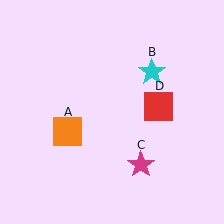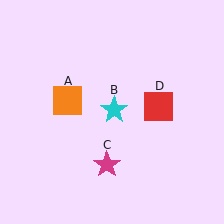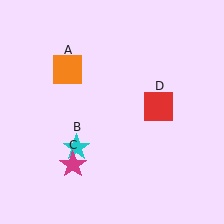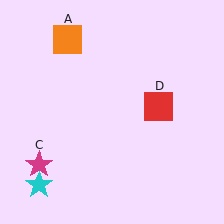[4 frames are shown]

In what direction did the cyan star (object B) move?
The cyan star (object B) moved down and to the left.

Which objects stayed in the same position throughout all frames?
Red square (object D) remained stationary.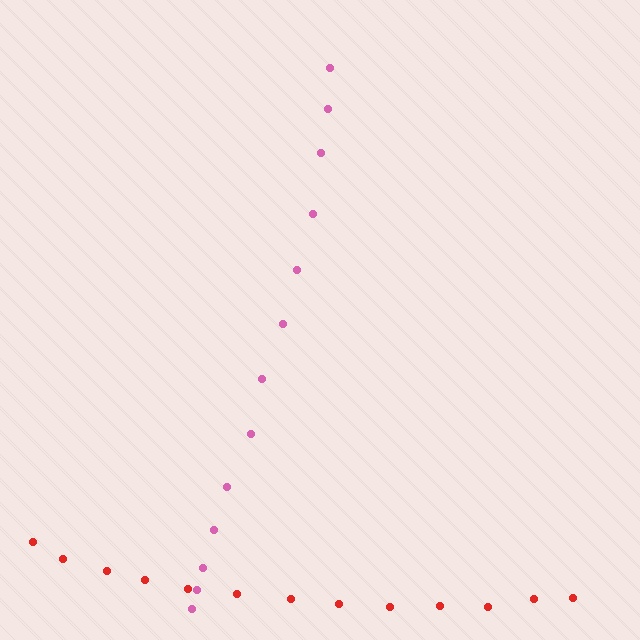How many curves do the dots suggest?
There are 2 distinct paths.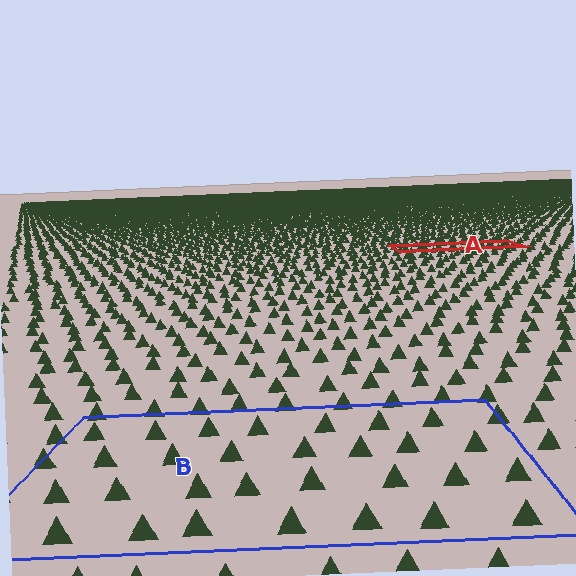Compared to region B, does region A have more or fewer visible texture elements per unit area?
Region A has more texture elements per unit area — they are packed more densely because it is farther away.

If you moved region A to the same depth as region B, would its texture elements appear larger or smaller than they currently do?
They would appear larger. At a closer depth, the same texture elements are projected at a bigger on-screen size.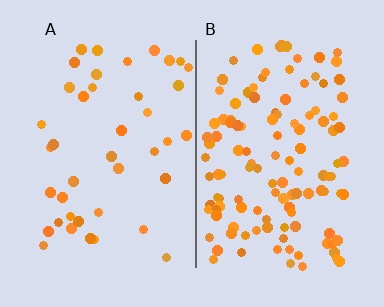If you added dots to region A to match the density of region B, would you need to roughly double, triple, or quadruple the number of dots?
Approximately triple.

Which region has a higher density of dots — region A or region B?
B (the right).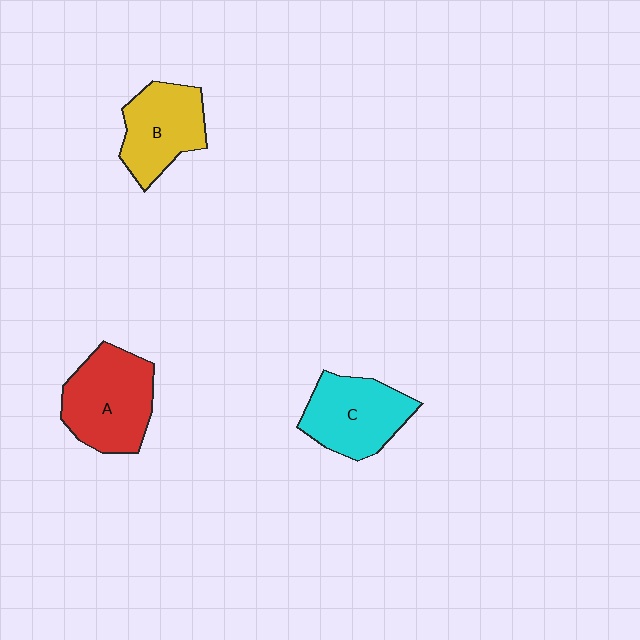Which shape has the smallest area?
Shape B (yellow).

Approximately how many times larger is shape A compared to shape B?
Approximately 1.2 times.